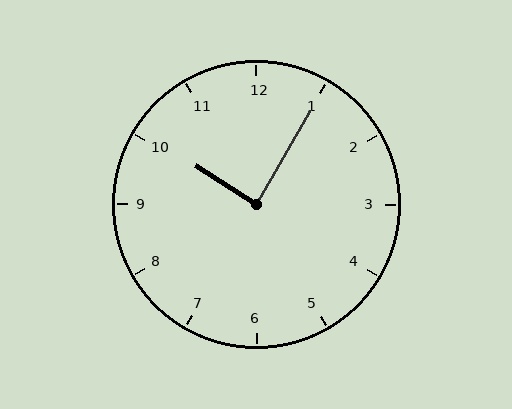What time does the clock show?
10:05.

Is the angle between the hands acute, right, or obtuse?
It is right.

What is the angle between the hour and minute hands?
Approximately 88 degrees.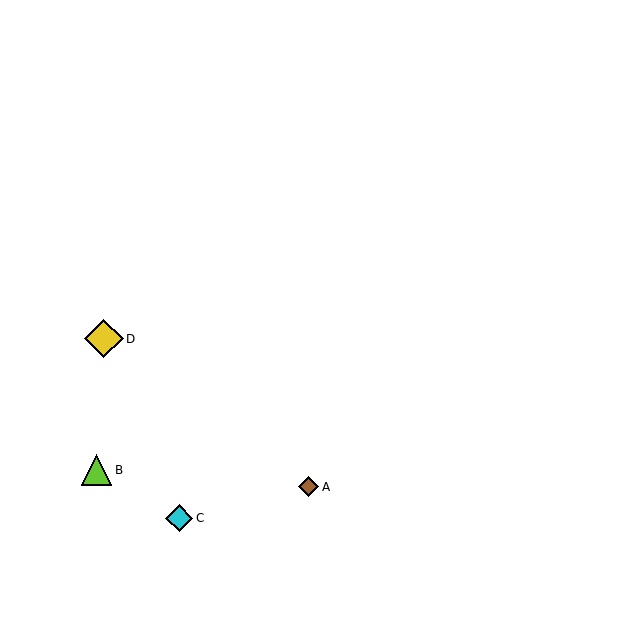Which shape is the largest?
The yellow diamond (labeled D) is the largest.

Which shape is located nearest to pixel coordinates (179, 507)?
The cyan diamond (labeled C) at (179, 518) is nearest to that location.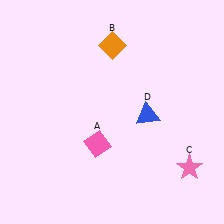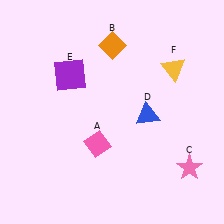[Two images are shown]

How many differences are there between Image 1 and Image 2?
There are 2 differences between the two images.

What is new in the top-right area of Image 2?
A yellow triangle (F) was added in the top-right area of Image 2.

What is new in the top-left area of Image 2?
A purple square (E) was added in the top-left area of Image 2.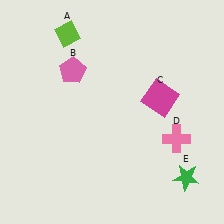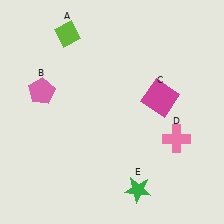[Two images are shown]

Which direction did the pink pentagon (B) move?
The pink pentagon (B) moved left.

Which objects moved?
The objects that moved are: the pink pentagon (B), the green star (E).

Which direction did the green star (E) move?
The green star (E) moved left.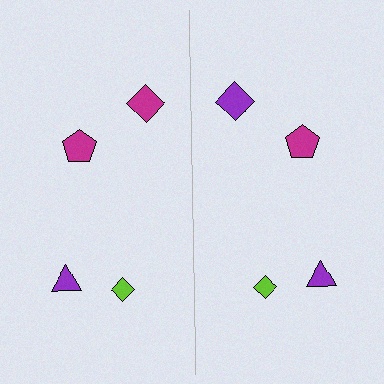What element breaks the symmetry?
The purple diamond on the right side breaks the symmetry — its mirror counterpart is magenta.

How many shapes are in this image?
There are 8 shapes in this image.